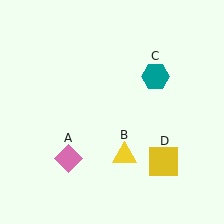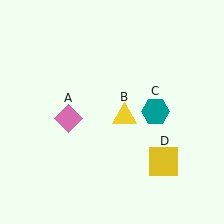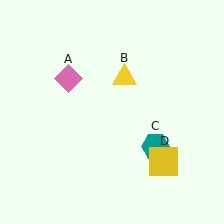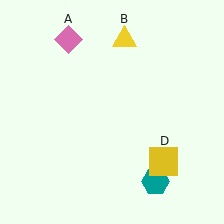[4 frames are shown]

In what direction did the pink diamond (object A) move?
The pink diamond (object A) moved up.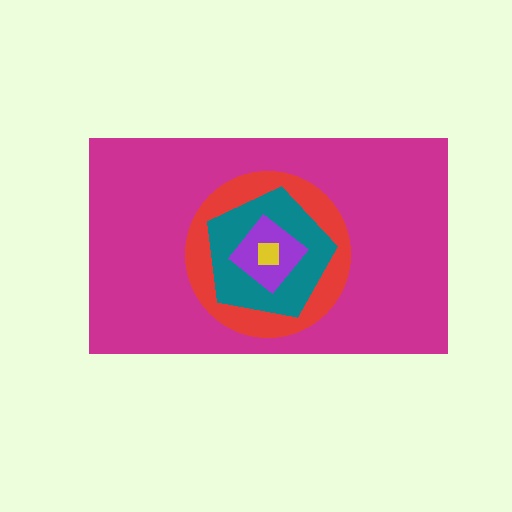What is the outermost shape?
The magenta rectangle.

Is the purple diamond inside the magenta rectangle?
Yes.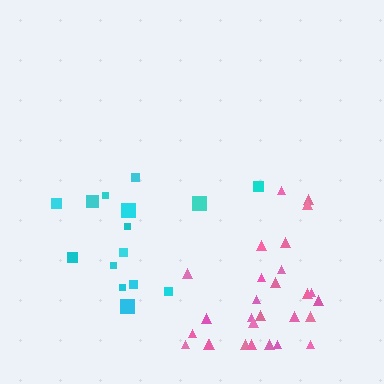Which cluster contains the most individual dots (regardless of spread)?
Pink (28).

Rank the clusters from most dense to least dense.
pink, cyan.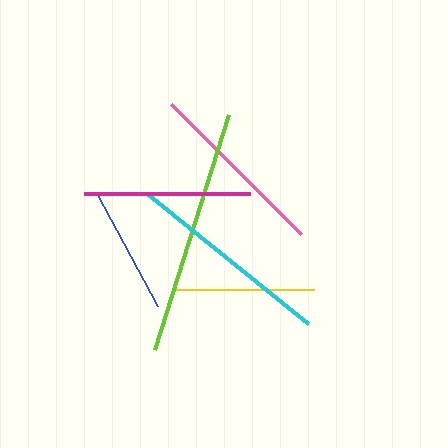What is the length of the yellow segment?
The yellow segment is approximately 138 pixels long.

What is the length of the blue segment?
The blue segment is approximately 129 pixels long.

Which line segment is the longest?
The lime line is the longest at approximately 247 pixels.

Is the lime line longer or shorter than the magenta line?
The lime line is longer than the magenta line.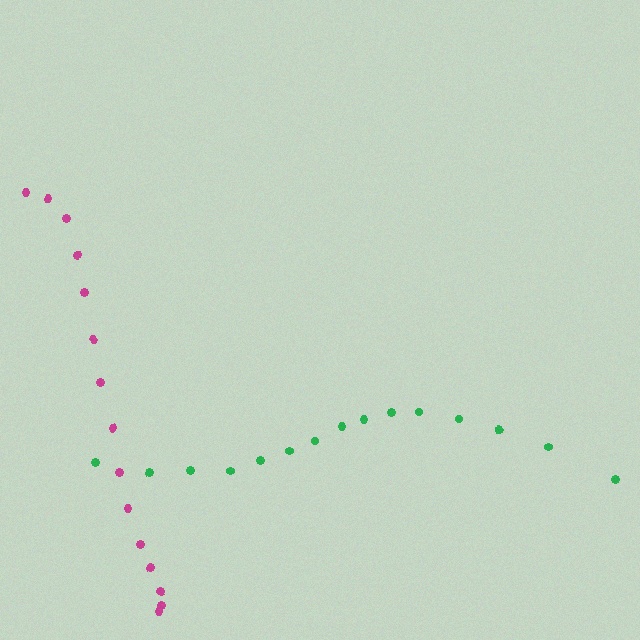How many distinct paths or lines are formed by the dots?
There are 2 distinct paths.